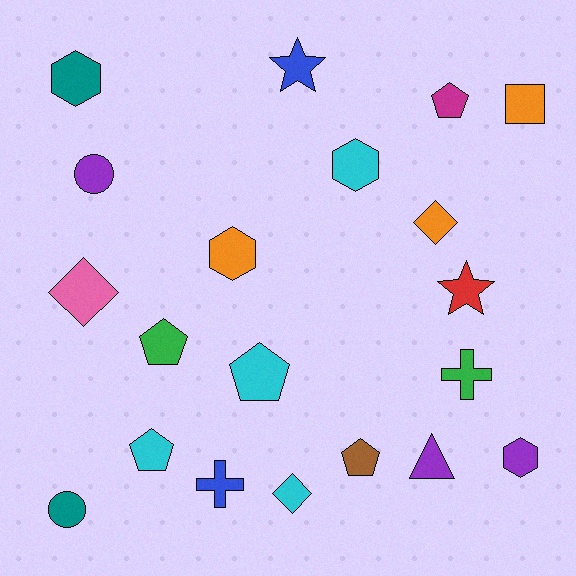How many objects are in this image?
There are 20 objects.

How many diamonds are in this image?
There are 3 diamonds.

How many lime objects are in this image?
There are no lime objects.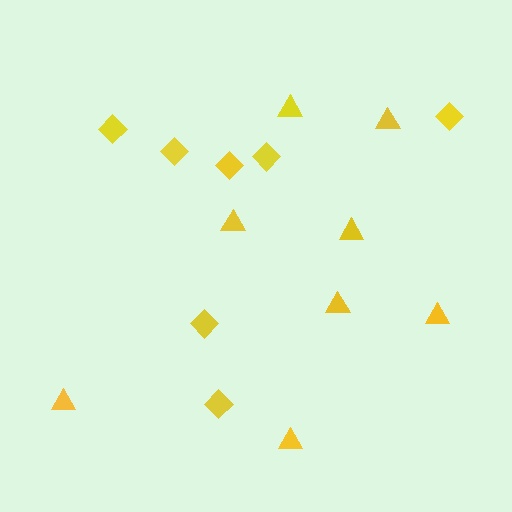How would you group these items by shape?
There are 2 groups: one group of diamonds (7) and one group of triangles (8).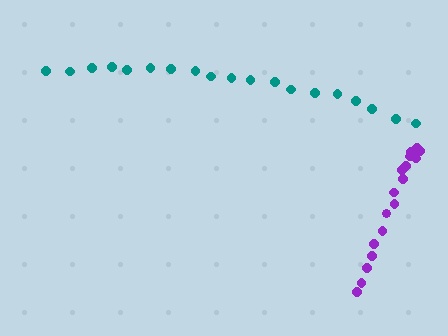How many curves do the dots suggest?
There are 2 distinct paths.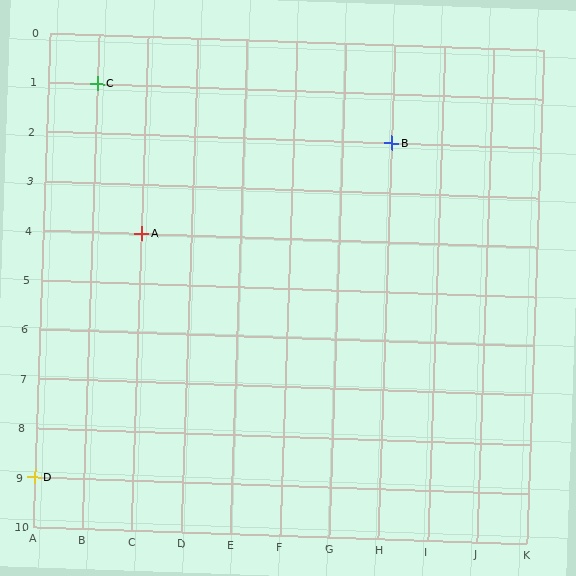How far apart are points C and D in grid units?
Points C and D are 1 column and 8 rows apart (about 8.1 grid units diagonally).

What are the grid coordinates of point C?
Point C is at grid coordinates (B, 1).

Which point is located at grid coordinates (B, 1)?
Point C is at (B, 1).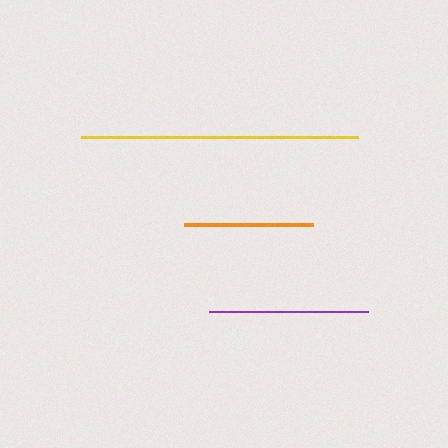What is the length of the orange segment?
The orange segment is approximately 129 pixels long.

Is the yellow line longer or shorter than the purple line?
The yellow line is longer than the purple line.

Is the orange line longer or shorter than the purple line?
The purple line is longer than the orange line.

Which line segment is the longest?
The yellow line is the longest at approximately 277 pixels.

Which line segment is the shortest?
The orange line is the shortest at approximately 129 pixels.